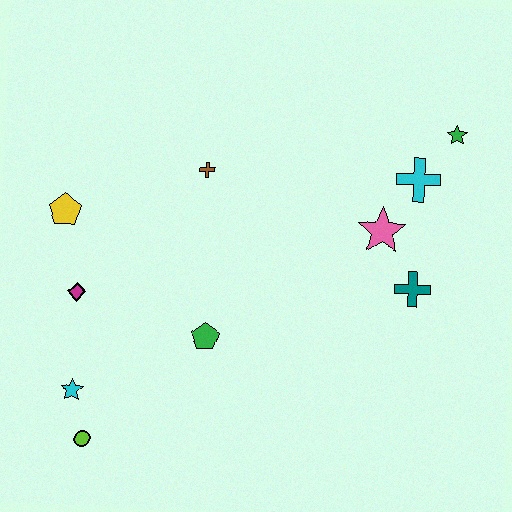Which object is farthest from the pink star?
The lime circle is farthest from the pink star.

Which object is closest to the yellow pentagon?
The magenta diamond is closest to the yellow pentagon.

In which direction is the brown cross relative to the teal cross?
The brown cross is to the left of the teal cross.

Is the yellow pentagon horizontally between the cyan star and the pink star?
No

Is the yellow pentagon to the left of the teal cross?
Yes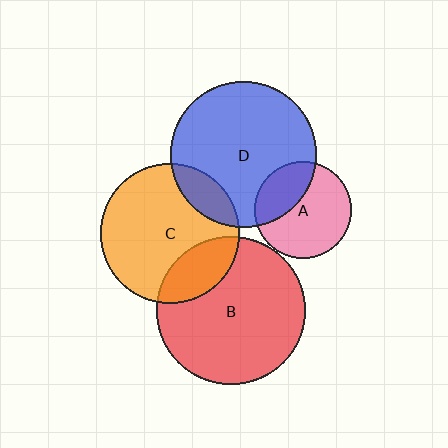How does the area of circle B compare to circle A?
Approximately 2.3 times.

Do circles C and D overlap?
Yes.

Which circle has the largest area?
Circle B (red).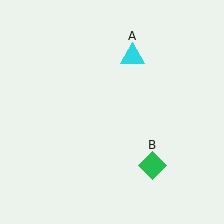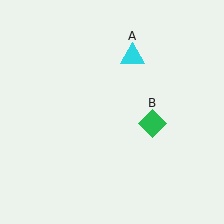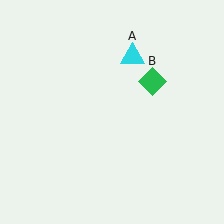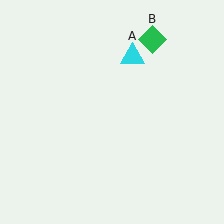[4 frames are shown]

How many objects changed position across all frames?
1 object changed position: green diamond (object B).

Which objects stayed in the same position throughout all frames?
Cyan triangle (object A) remained stationary.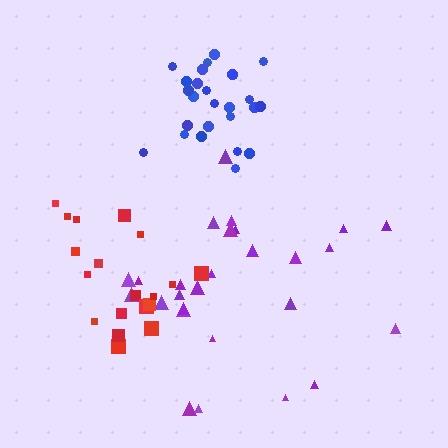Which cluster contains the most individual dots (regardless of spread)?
Purple (28).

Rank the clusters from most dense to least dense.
blue, red, purple.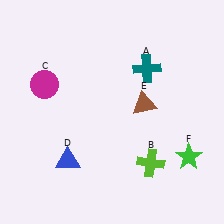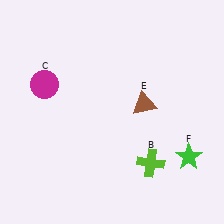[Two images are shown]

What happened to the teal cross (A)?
The teal cross (A) was removed in Image 2. It was in the top-right area of Image 1.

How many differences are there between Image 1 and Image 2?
There are 2 differences between the two images.